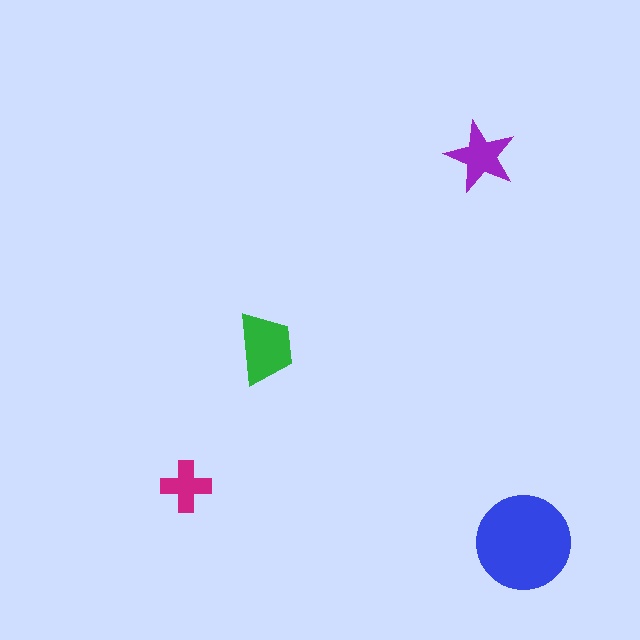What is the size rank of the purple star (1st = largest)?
3rd.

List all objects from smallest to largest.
The magenta cross, the purple star, the green trapezoid, the blue circle.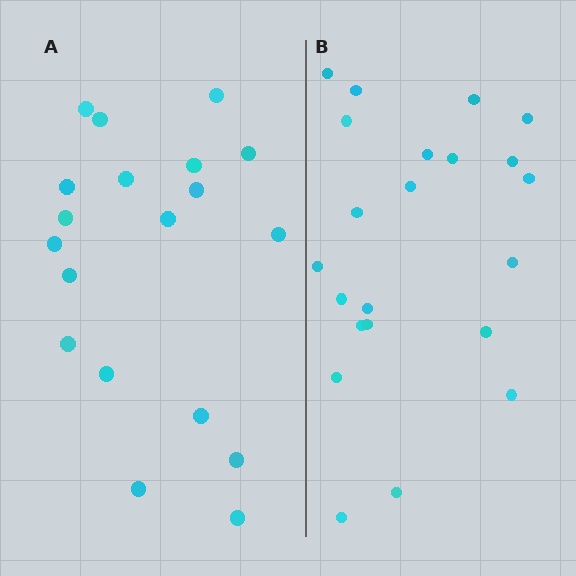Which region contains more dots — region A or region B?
Region B (the right region) has more dots.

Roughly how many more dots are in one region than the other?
Region B has just a few more — roughly 2 or 3 more dots than region A.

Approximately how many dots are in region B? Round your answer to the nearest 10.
About 20 dots. (The exact count is 22, which rounds to 20.)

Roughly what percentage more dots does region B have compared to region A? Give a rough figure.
About 15% more.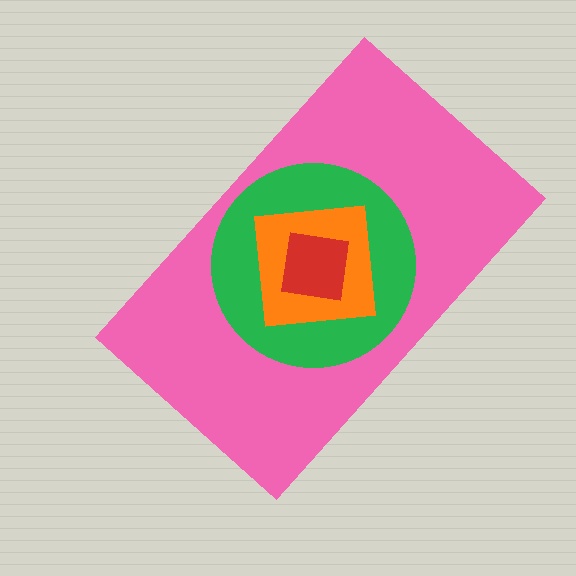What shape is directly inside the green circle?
The orange square.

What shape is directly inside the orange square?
The red square.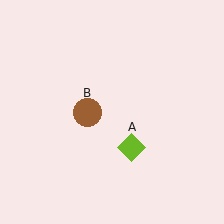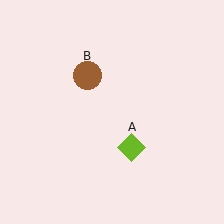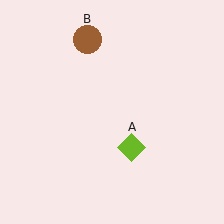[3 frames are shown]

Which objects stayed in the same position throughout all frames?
Lime diamond (object A) remained stationary.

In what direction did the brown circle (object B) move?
The brown circle (object B) moved up.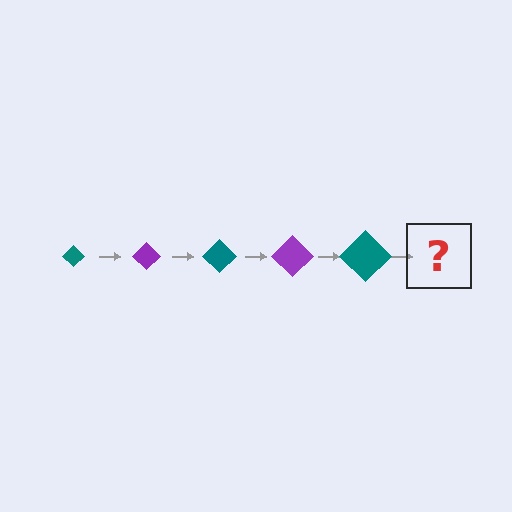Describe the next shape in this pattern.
It should be a purple diamond, larger than the previous one.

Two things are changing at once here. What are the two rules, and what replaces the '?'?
The two rules are that the diamond grows larger each step and the color cycles through teal and purple. The '?' should be a purple diamond, larger than the previous one.